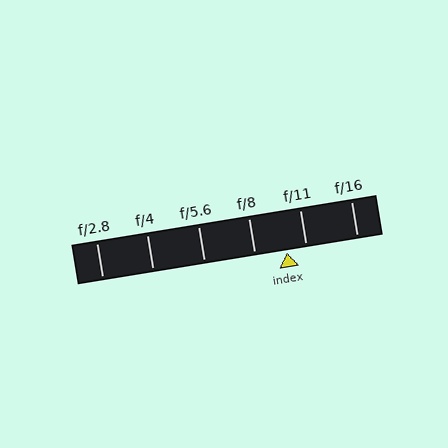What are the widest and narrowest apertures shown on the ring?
The widest aperture shown is f/2.8 and the narrowest is f/16.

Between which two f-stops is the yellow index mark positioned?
The index mark is between f/8 and f/11.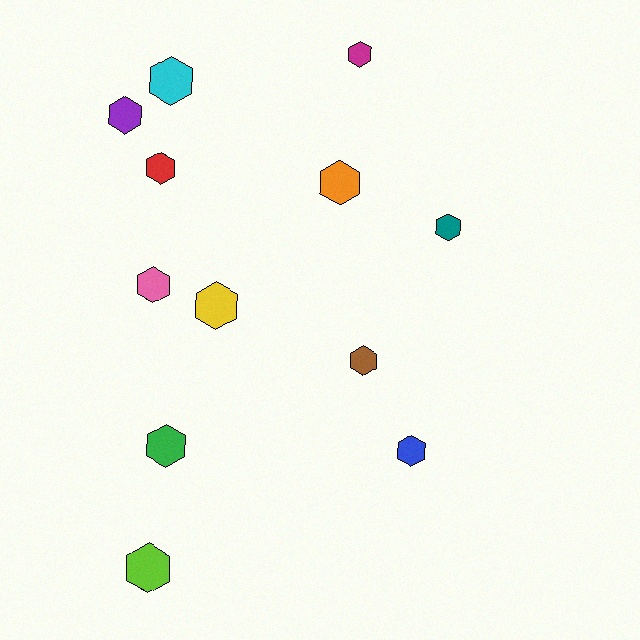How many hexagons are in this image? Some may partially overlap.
There are 12 hexagons.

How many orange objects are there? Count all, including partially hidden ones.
There is 1 orange object.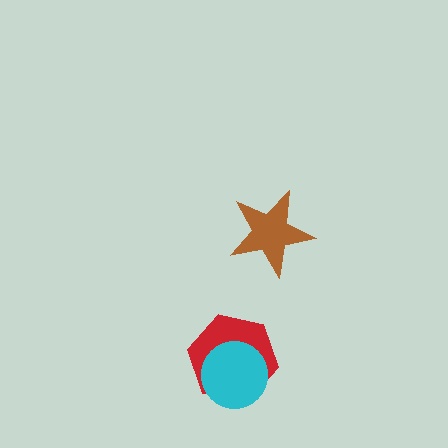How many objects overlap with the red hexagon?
1 object overlaps with the red hexagon.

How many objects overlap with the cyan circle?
1 object overlaps with the cyan circle.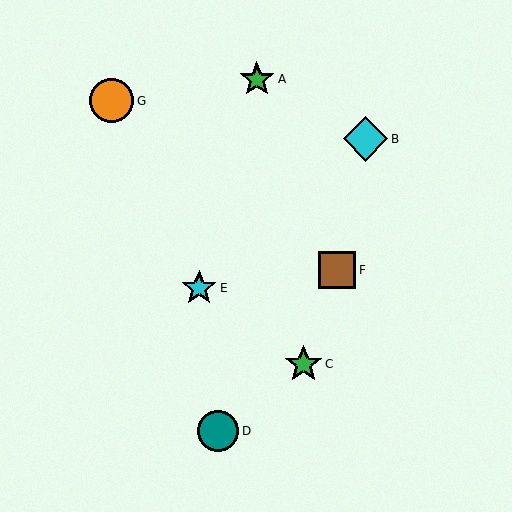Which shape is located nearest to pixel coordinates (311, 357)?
The green star (labeled C) at (303, 364) is nearest to that location.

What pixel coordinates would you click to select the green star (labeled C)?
Click at (303, 364) to select the green star C.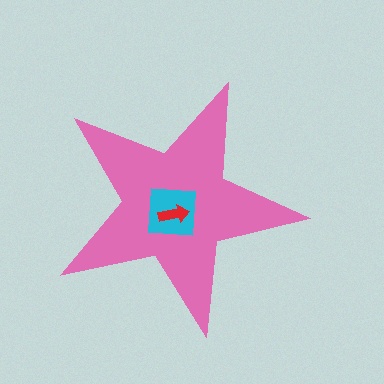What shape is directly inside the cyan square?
The red arrow.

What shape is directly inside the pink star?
The cyan square.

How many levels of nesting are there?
3.